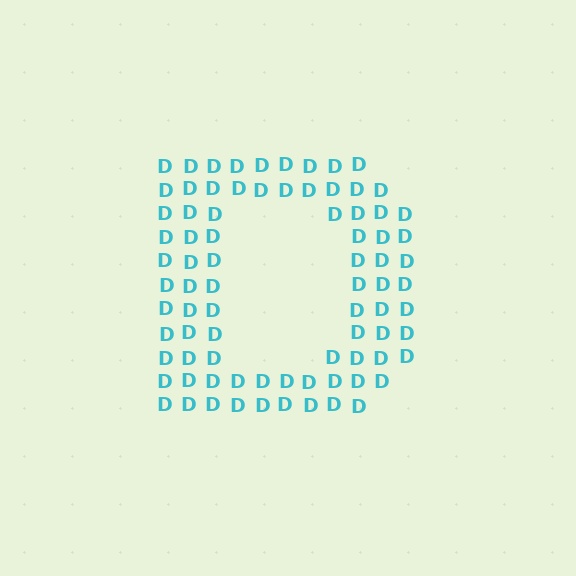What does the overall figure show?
The overall figure shows the letter D.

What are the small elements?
The small elements are letter D's.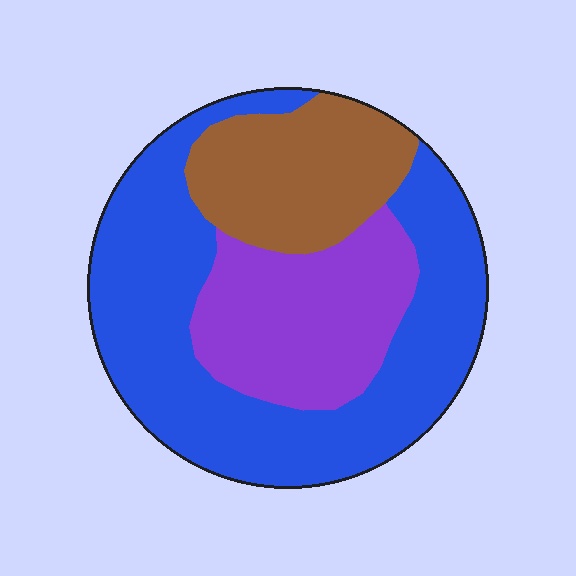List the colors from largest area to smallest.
From largest to smallest: blue, purple, brown.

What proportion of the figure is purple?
Purple covers roughly 25% of the figure.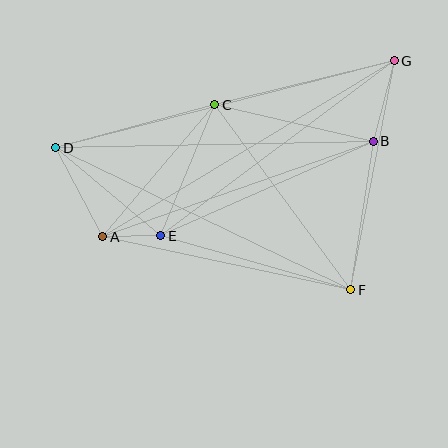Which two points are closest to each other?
Points A and E are closest to each other.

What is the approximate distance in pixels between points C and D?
The distance between C and D is approximately 165 pixels.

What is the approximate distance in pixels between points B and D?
The distance between B and D is approximately 318 pixels.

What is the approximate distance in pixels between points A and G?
The distance between A and G is approximately 341 pixels.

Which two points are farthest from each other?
Points D and G are farthest from each other.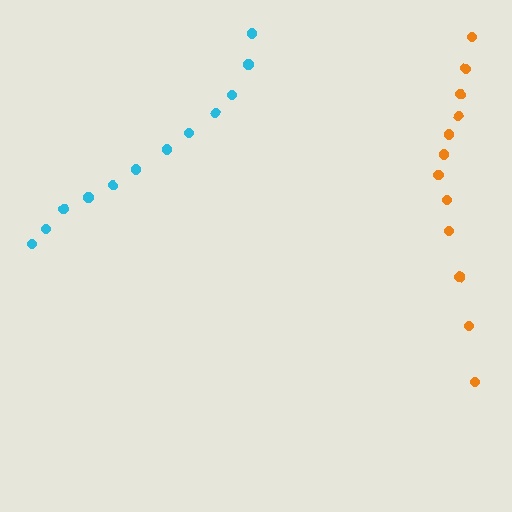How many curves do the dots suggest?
There are 2 distinct paths.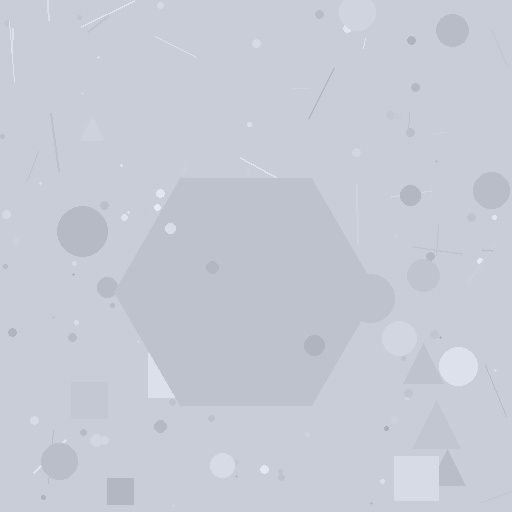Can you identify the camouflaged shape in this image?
The camouflaged shape is a hexagon.